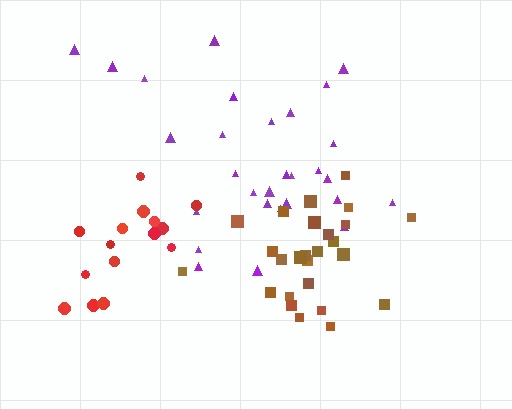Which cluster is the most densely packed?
Red.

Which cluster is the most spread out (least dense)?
Purple.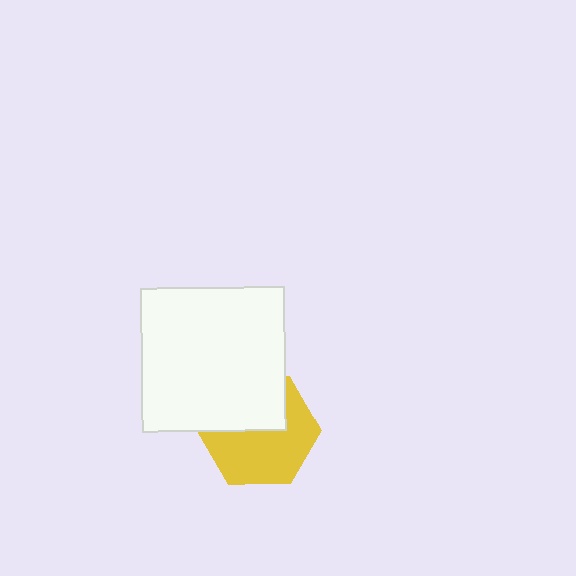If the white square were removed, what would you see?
You would see the complete yellow hexagon.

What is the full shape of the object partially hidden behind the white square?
The partially hidden object is a yellow hexagon.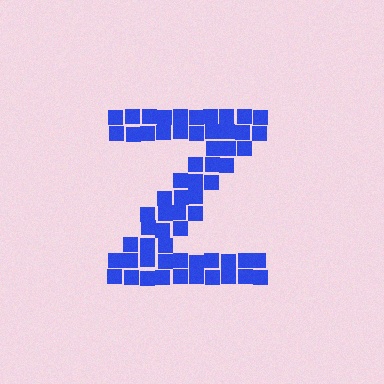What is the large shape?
The large shape is the letter Z.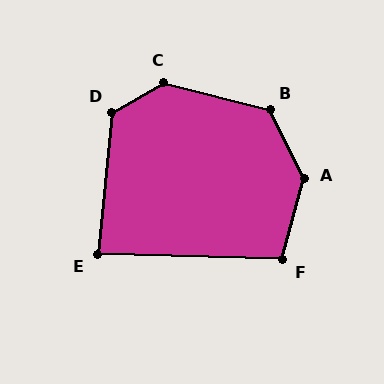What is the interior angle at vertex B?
Approximately 131 degrees (obtuse).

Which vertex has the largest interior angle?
A, at approximately 138 degrees.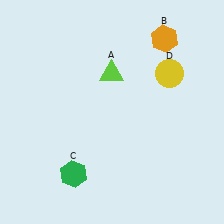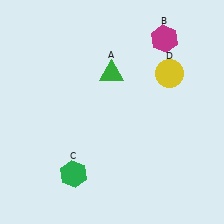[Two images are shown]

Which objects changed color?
A changed from lime to green. B changed from orange to magenta.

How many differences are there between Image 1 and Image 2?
There are 2 differences between the two images.